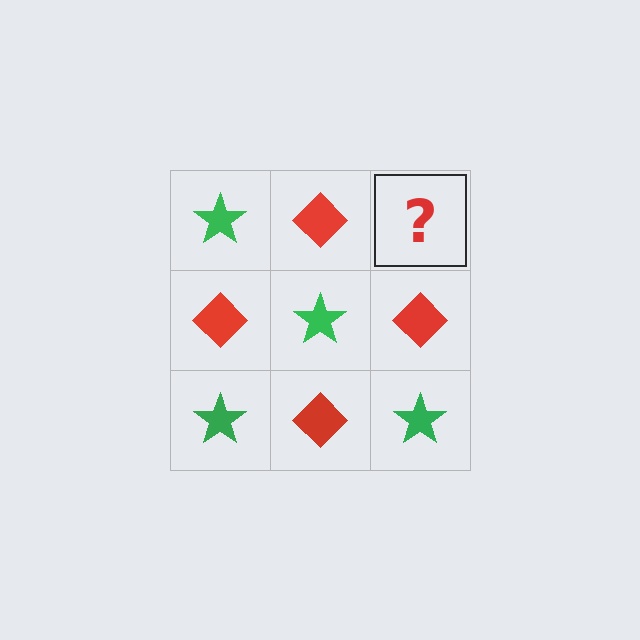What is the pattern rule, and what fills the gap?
The rule is that it alternates green star and red diamond in a checkerboard pattern. The gap should be filled with a green star.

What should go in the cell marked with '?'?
The missing cell should contain a green star.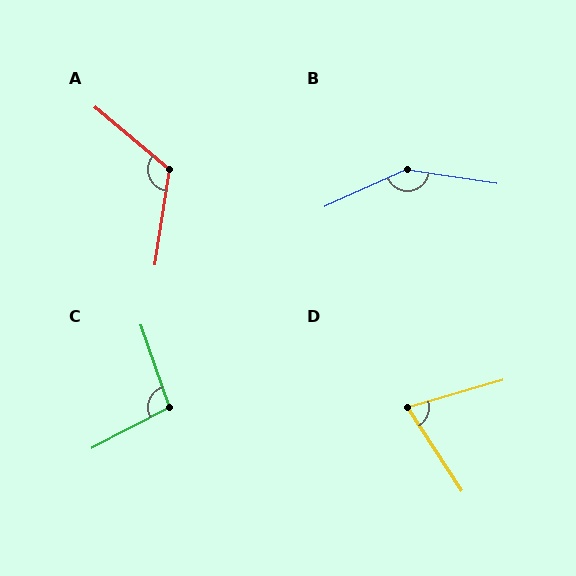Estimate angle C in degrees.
Approximately 99 degrees.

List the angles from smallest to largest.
D (73°), C (99°), A (122°), B (148°).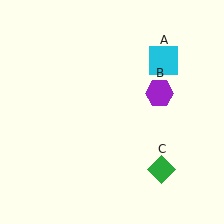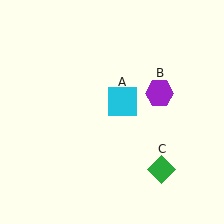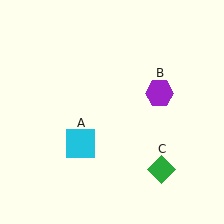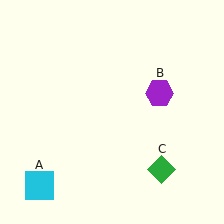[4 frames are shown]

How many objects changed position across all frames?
1 object changed position: cyan square (object A).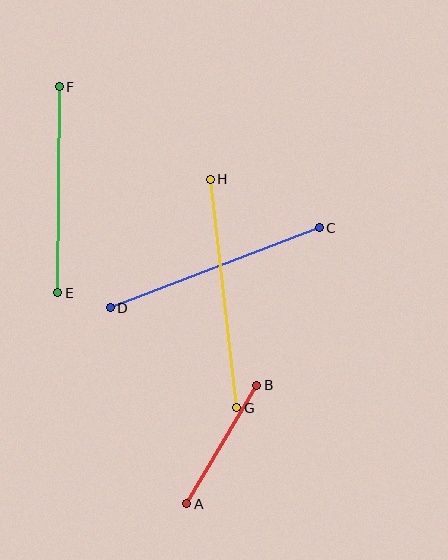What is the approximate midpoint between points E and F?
The midpoint is at approximately (58, 190) pixels.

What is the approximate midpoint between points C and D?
The midpoint is at approximately (215, 268) pixels.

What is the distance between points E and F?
The distance is approximately 206 pixels.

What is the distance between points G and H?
The distance is approximately 230 pixels.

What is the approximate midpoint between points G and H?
The midpoint is at approximately (223, 294) pixels.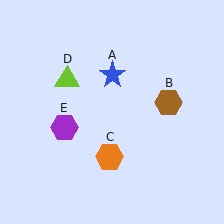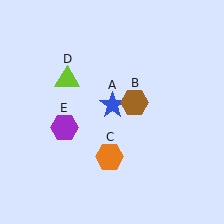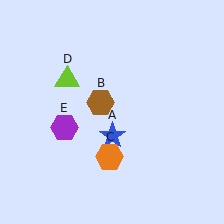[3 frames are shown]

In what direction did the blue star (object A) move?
The blue star (object A) moved down.